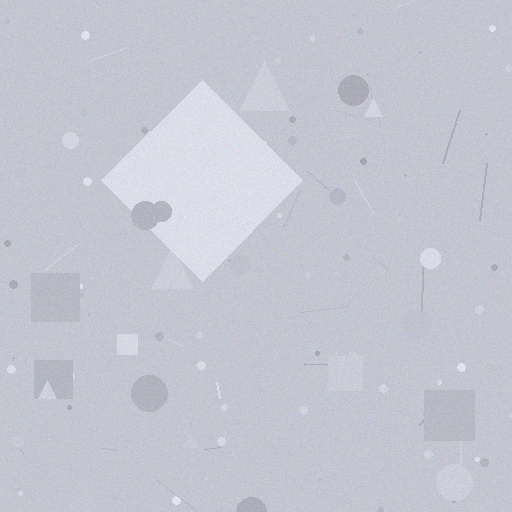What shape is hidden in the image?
A diamond is hidden in the image.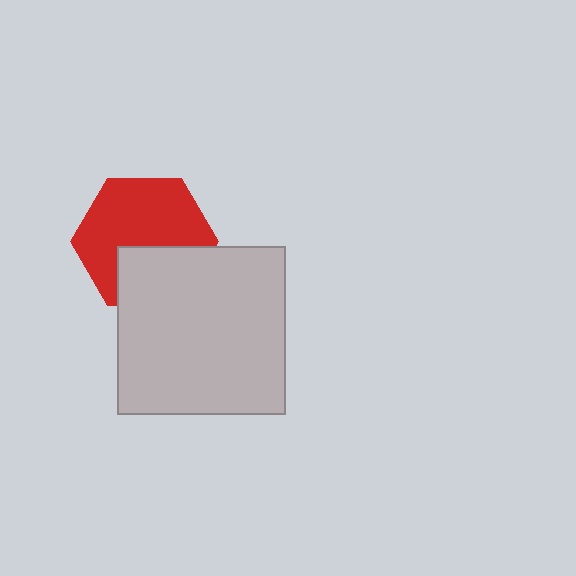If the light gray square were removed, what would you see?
You would see the complete red hexagon.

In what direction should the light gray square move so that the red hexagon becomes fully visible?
The light gray square should move down. That is the shortest direction to clear the overlap and leave the red hexagon fully visible.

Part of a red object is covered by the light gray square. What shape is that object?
It is a hexagon.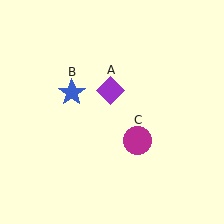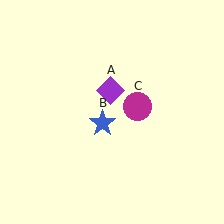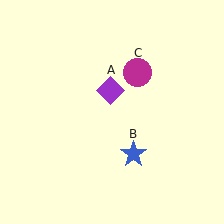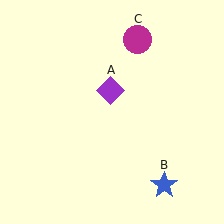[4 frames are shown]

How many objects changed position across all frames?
2 objects changed position: blue star (object B), magenta circle (object C).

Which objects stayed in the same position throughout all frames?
Purple diamond (object A) remained stationary.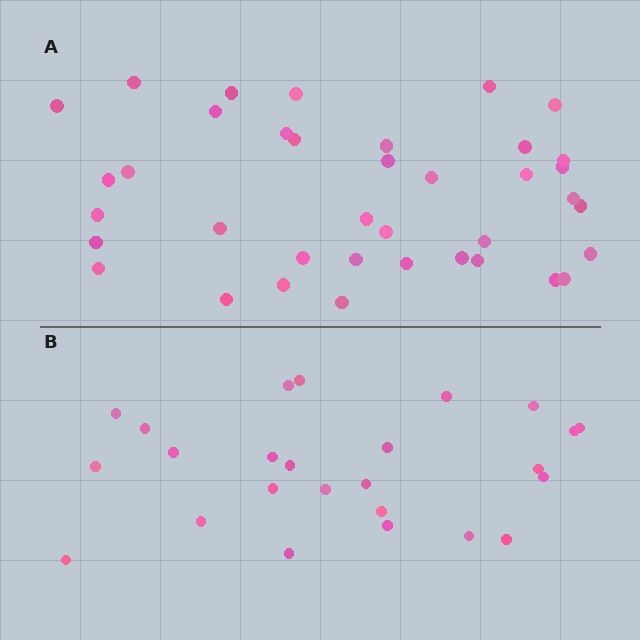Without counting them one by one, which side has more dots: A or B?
Region A (the top region) has more dots.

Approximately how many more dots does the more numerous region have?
Region A has approximately 15 more dots than region B.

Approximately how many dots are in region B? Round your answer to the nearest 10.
About 20 dots. (The exact count is 25, which rounds to 20.)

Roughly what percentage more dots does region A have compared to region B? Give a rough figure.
About 50% more.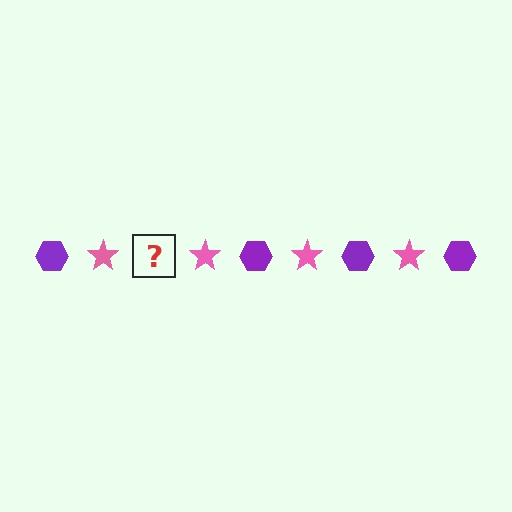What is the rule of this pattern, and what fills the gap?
The rule is that the pattern alternates between purple hexagon and pink star. The gap should be filled with a purple hexagon.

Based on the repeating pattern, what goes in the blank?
The blank should be a purple hexagon.